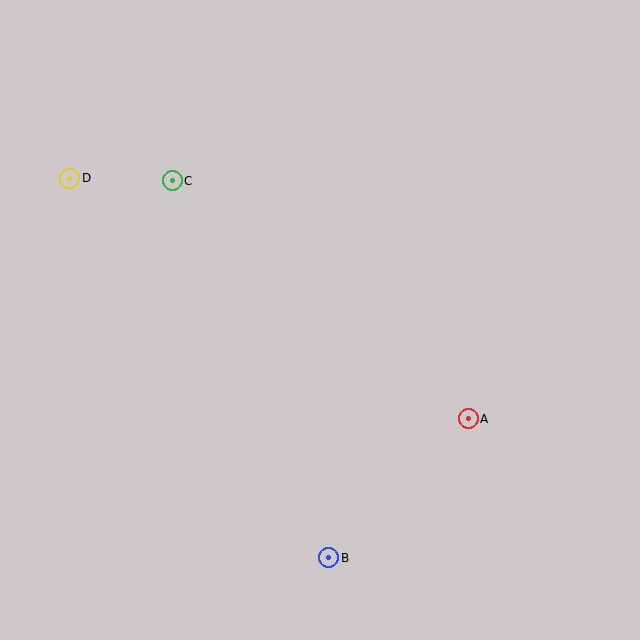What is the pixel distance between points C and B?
The distance between C and B is 408 pixels.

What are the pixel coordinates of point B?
Point B is at (329, 558).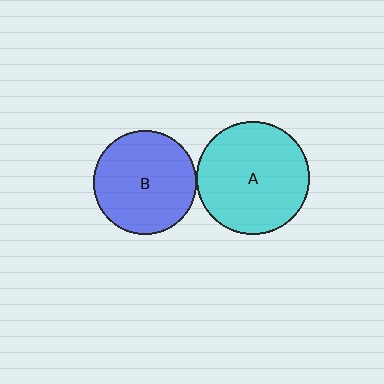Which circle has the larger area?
Circle A (cyan).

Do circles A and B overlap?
Yes.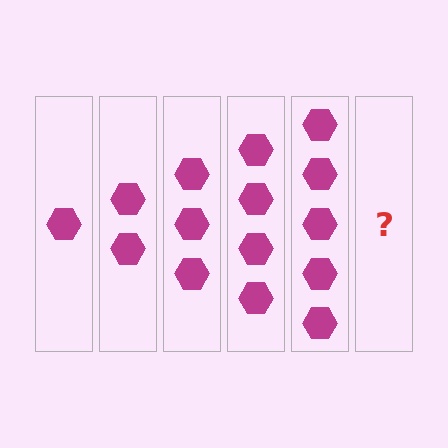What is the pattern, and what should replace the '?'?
The pattern is that each step adds one more hexagon. The '?' should be 6 hexagons.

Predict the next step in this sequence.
The next step is 6 hexagons.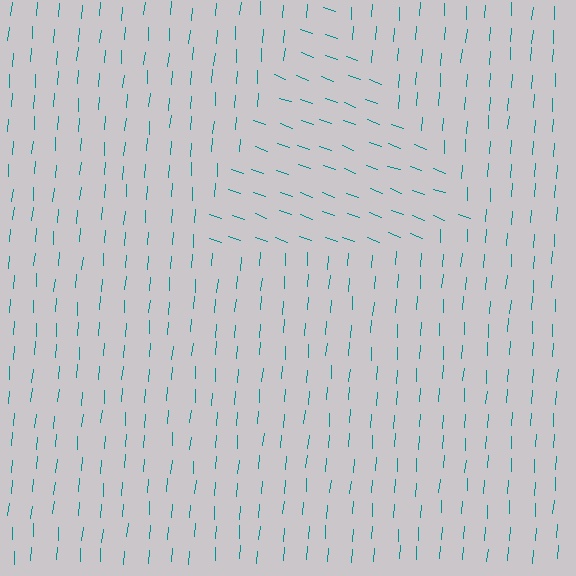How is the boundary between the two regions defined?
The boundary is defined purely by a change in line orientation (approximately 75 degrees difference). All lines are the same color and thickness.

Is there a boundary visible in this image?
Yes, there is a texture boundary formed by a change in line orientation.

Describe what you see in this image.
The image is filled with small teal line segments. A triangle region in the image has lines oriented differently from the surrounding lines, creating a visible texture boundary.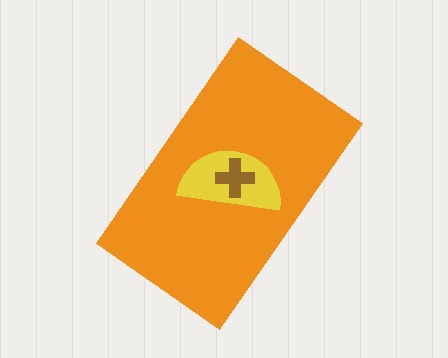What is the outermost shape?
The orange rectangle.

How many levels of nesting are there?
3.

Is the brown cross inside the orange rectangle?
Yes.